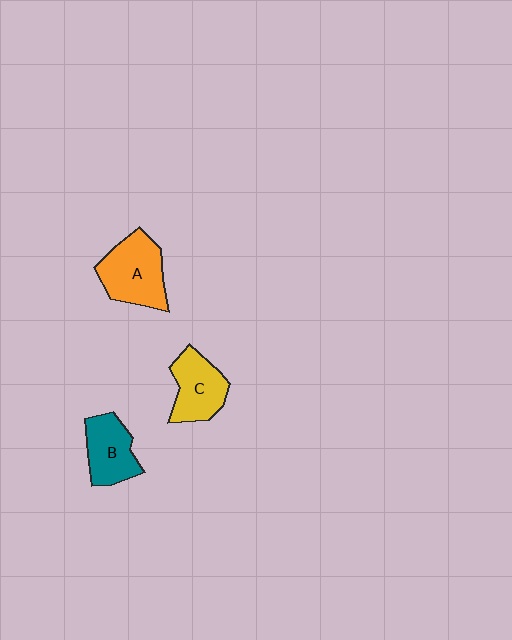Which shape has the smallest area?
Shape B (teal).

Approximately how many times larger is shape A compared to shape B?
Approximately 1.3 times.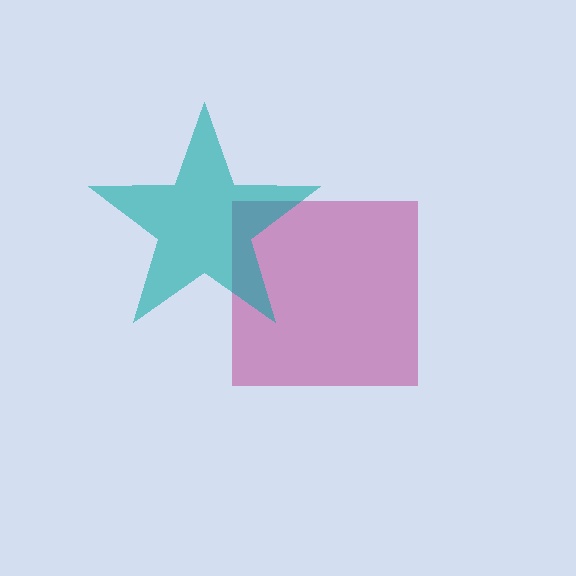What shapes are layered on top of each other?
The layered shapes are: a magenta square, a teal star.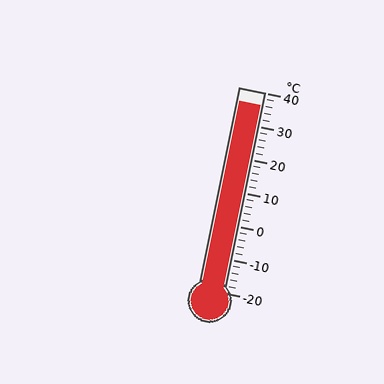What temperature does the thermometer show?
The thermometer shows approximately 36°C.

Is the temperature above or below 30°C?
The temperature is above 30°C.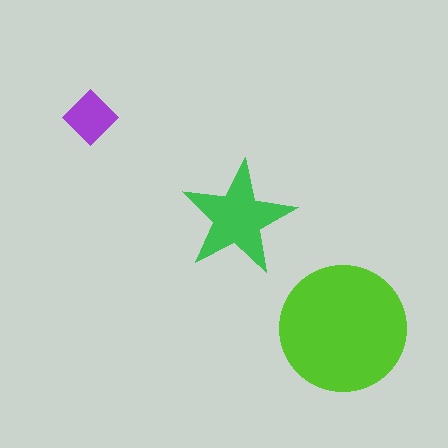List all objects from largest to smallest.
The lime circle, the green star, the purple diamond.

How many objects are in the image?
There are 3 objects in the image.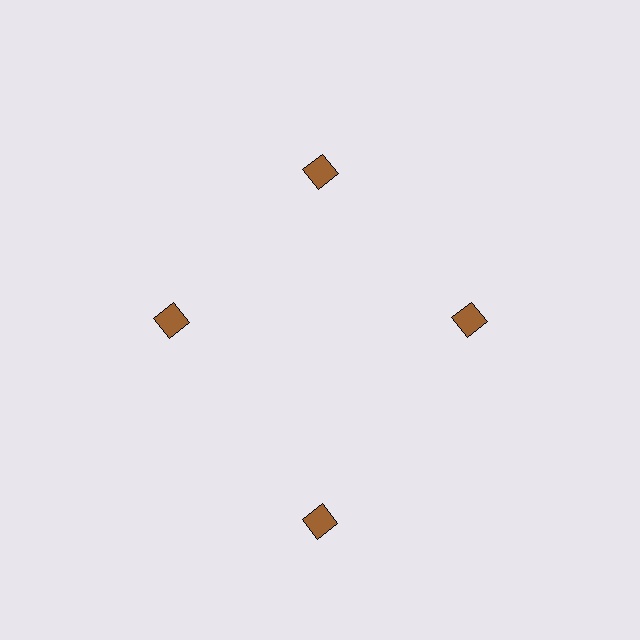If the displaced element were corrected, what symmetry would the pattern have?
It would have 4-fold rotational symmetry — the pattern would map onto itself every 90 degrees.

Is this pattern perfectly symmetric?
No. The 4 brown squares are arranged in a ring, but one element near the 6 o'clock position is pushed outward from the center, breaking the 4-fold rotational symmetry.